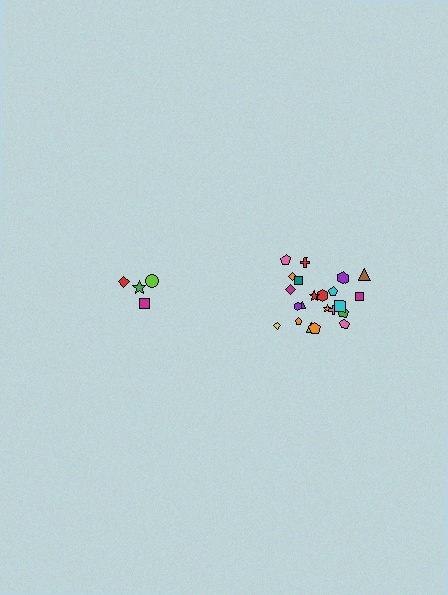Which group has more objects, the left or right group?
The right group.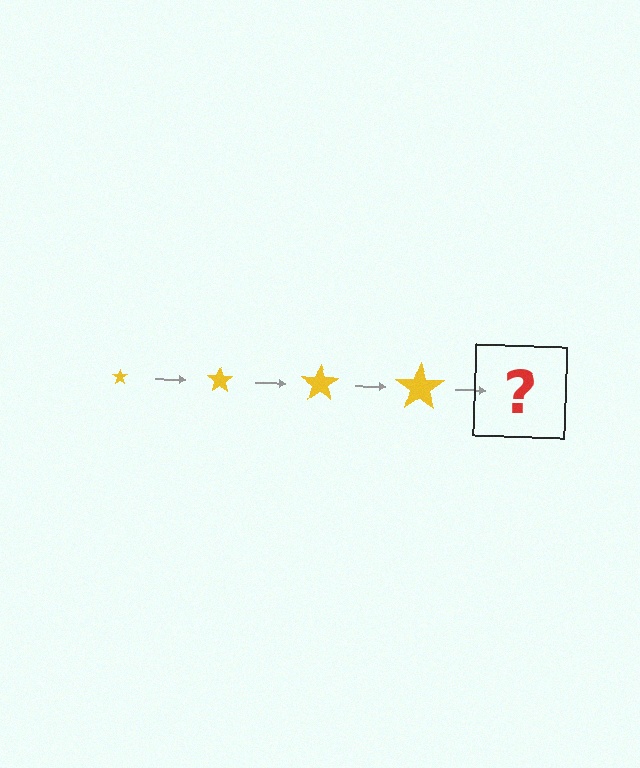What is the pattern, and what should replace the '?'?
The pattern is that the star gets progressively larger each step. The '?' should be a yellow star, larger than the previous one.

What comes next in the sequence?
The next element should be a yellow star, larger than the previous one.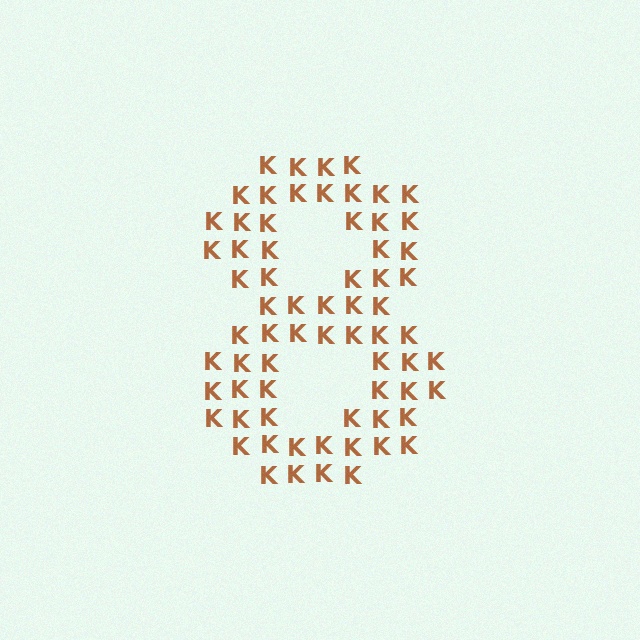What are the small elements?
The small elements are letter K's.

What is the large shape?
The large shape is the digit 8.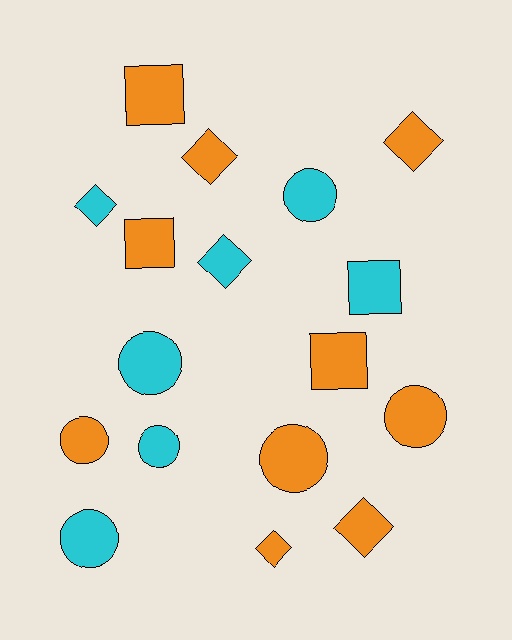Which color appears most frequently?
Orange, with 10 objects.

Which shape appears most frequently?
Circle, with 7 objects.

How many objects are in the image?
There are 17 objects.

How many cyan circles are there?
There are 4 cyan circles.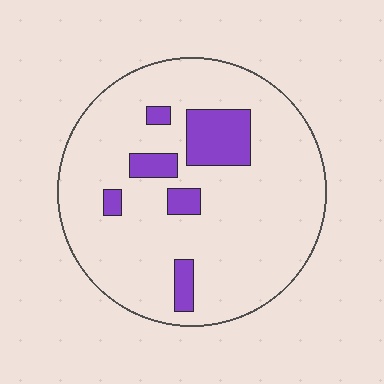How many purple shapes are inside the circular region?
6.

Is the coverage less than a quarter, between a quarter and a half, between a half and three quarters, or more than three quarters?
Less than a quarter.